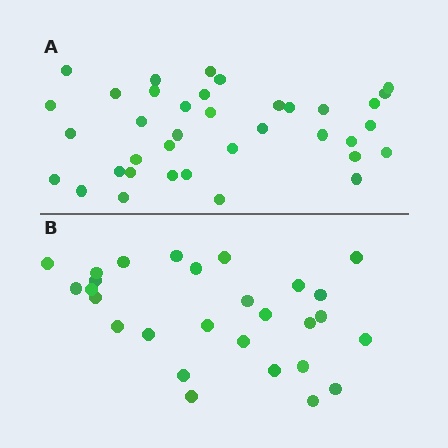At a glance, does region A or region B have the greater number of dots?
Region A (the top region) has more dots.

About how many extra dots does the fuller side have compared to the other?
Region A has roughly 8 or so more dots than region B.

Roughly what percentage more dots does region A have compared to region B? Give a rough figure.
About 30% more.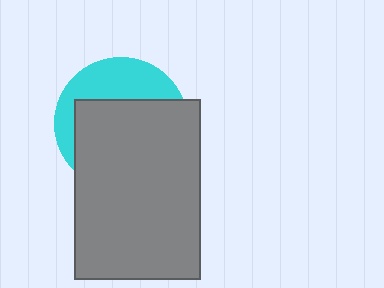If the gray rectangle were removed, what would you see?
You would see the complete cyan circle.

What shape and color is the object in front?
The object in front is a gray rectangle.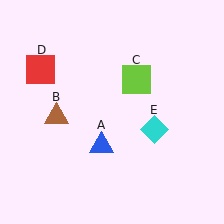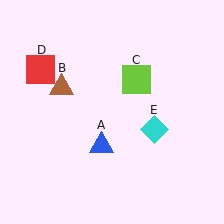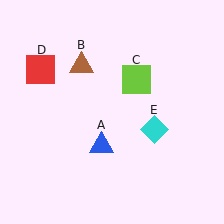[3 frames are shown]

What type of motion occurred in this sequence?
The brown triangle (object B) rotated clockwise around the center of the scene.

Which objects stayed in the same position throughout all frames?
Blue triangle (object A) and lime square (object C) and red square (object D) and cyan diamond (object E) remained stationary.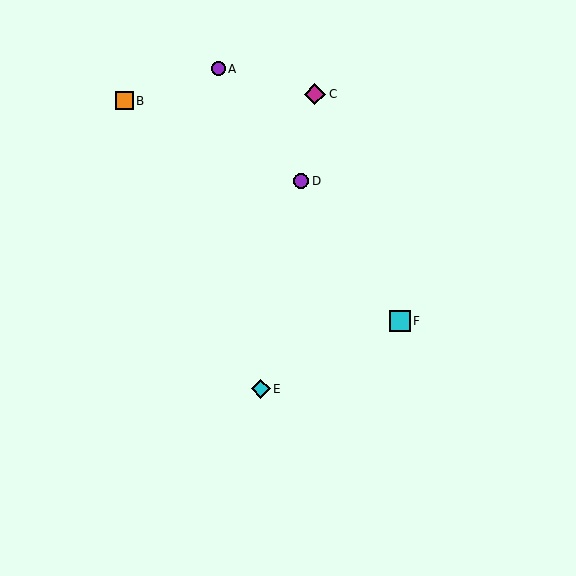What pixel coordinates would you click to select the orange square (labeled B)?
Click at (124, 101) to select the orange square B.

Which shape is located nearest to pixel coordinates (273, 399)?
The cyan diamond (labeled E) at (261, 389) is nearest to that location.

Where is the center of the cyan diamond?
The center of the cyan diamond is at (261, 389).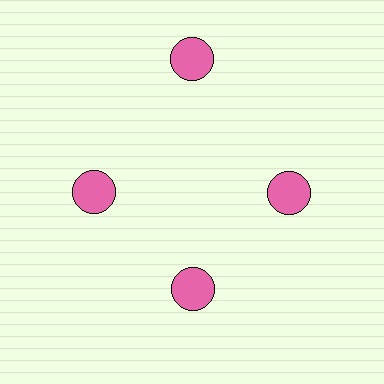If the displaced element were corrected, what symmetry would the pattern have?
It would have 4-fold rotational symmetry — the pattern would map onto itself every 90 degrees.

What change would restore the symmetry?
The symmetry would be restored by moving it inward, back onto the ring so that all 4 circles sit at equal angles and equal distance from the center.